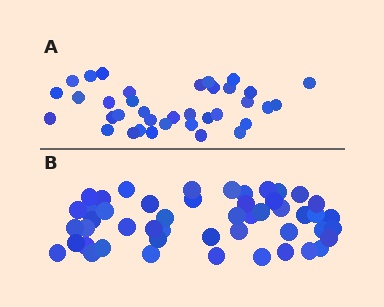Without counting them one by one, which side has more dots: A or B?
Region B (the bottom region) has more dots.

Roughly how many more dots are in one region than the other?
Region B has approximately 15 more dots than region A.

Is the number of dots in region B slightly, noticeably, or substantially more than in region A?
Region B has noticeably more, but not dramatically so. The ratio is roughly 1.4 to 1.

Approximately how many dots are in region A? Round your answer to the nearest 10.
About 40 dots. (The exact count is 36, which rounds to 40.)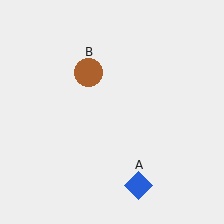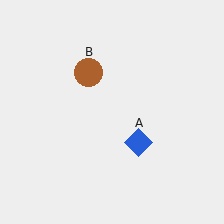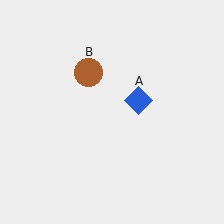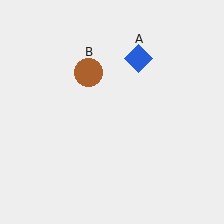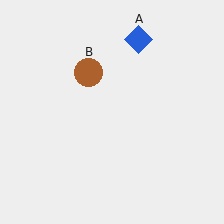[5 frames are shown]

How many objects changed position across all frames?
1 object changed position: blue diamond (object A).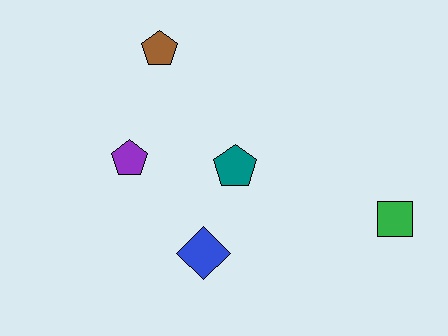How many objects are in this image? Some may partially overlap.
There are 5 objects.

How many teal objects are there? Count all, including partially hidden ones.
There is 1 teal object.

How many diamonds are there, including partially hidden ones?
There is 1 diamond.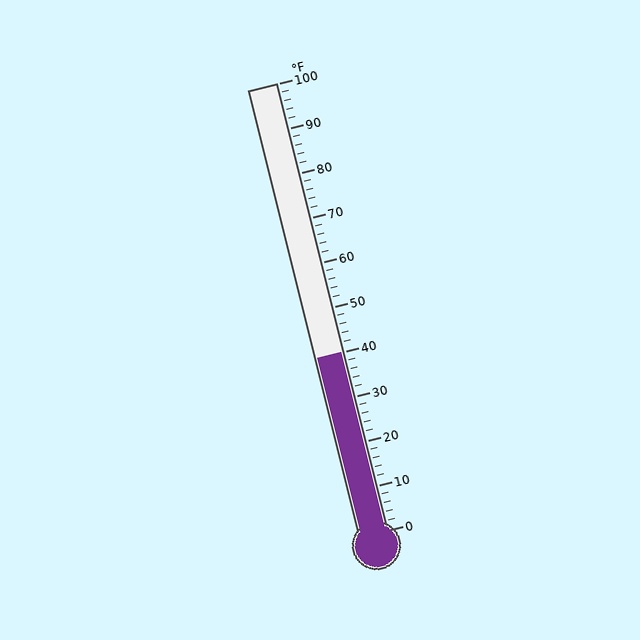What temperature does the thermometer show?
The thermometer shows approximately 40°F.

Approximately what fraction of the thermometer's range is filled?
The thermometer is filled to approximately 40% of its range.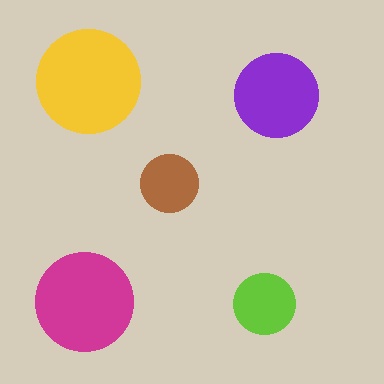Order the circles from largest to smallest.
the yellow one, the magenta one, the purple one, the lime one, the brown one.